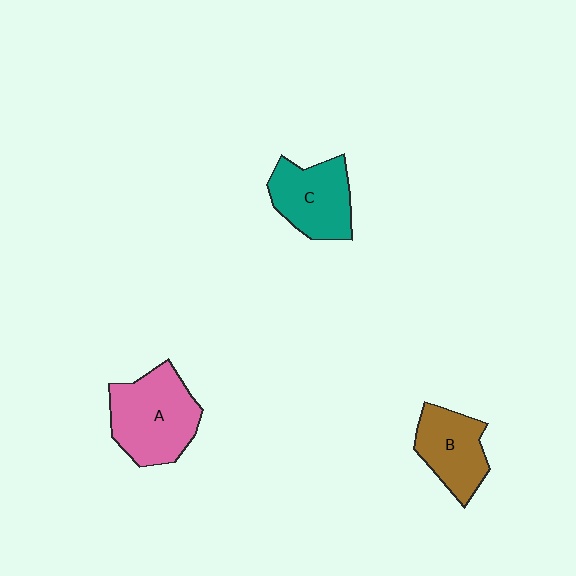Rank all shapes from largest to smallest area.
From largest to smallest: A (pink), C (teal), B (brown).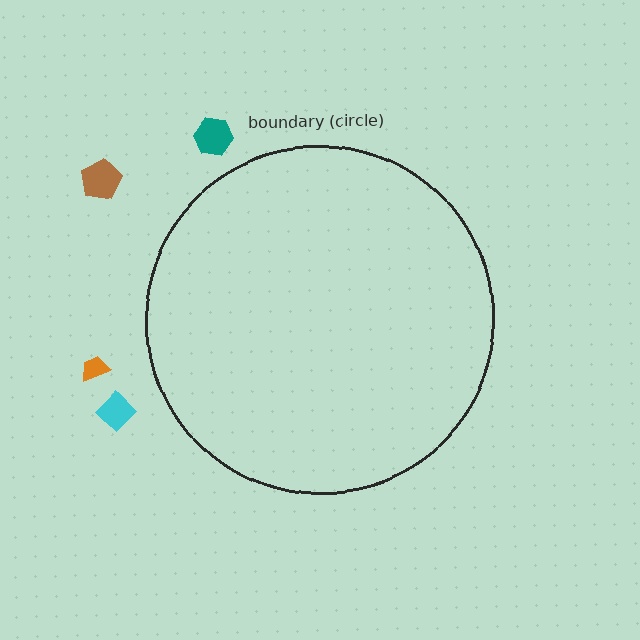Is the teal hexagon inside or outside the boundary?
Outside.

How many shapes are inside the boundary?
0 inside, 4 outside.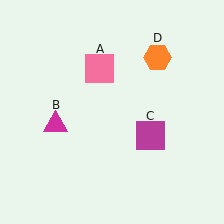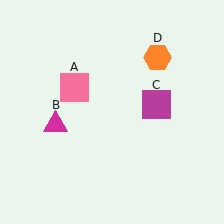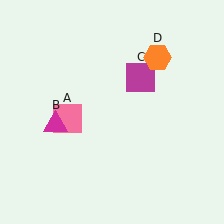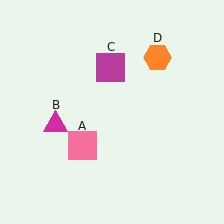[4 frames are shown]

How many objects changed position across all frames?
2 objects changed position: pink square (object A), magenta square (object C).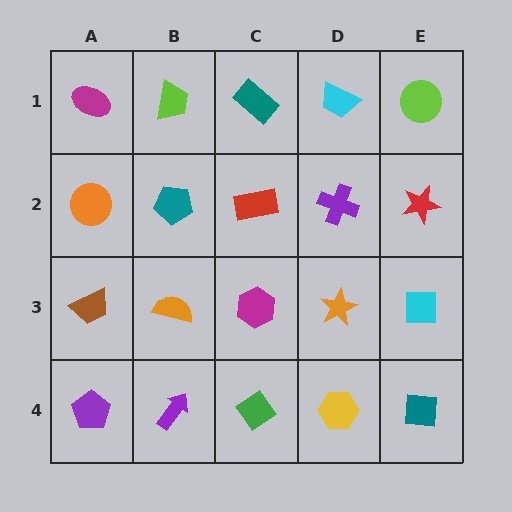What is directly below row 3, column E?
A teal square.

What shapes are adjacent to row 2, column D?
A cyan trapezoid (row 1, column D), an orange star (row 3, column D), a red rectangle (row 2, column C), a red star (row 2, column E).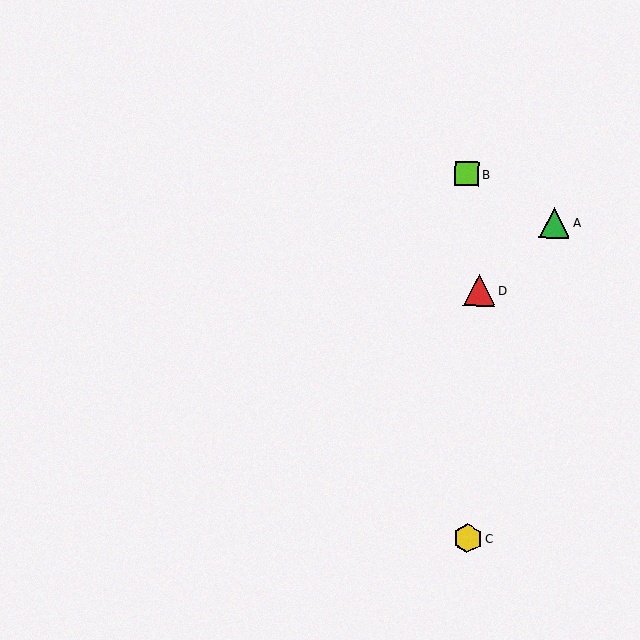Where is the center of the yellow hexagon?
The center of the yellow hexagon is at (467, 538).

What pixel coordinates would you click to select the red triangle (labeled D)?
Click at (479, 290) to select the red triangle D.